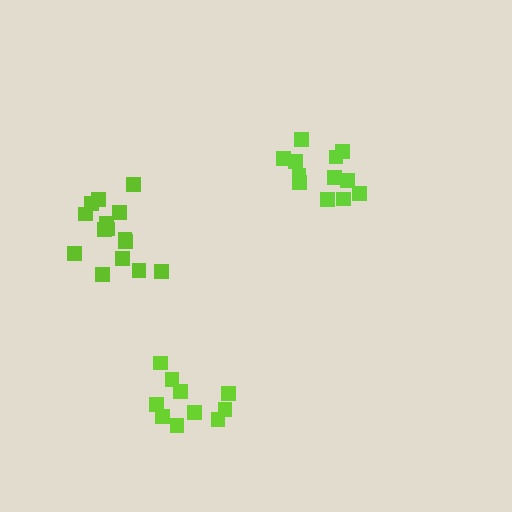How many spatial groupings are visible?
There are 3 spatial groupings.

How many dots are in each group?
Group 1: 15 dots, Group 2: 10 dots, Group 3: 12 dots (37 total).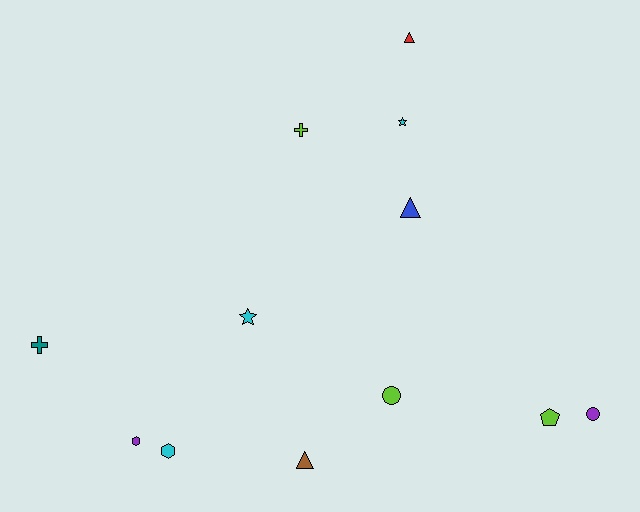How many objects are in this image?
There are 12 objects.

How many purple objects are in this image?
There are 2 purple objects.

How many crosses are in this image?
There are 2 crosses.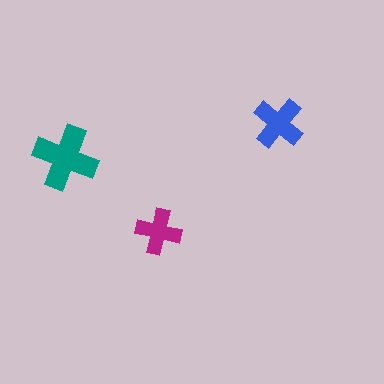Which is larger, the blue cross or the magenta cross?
The blue one.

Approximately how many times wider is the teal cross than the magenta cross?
About 1.5 times wider.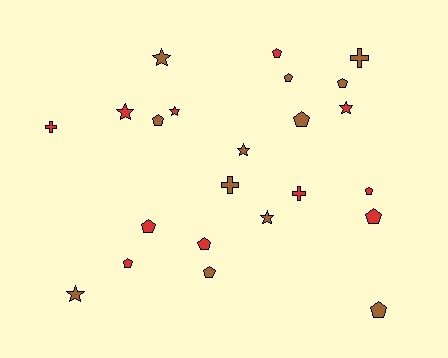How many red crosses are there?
There are 2 red crosses.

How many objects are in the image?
There are 23 objects.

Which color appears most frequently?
Brown, with 12 objects.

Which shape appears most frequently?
Pentagon, with 12 objects.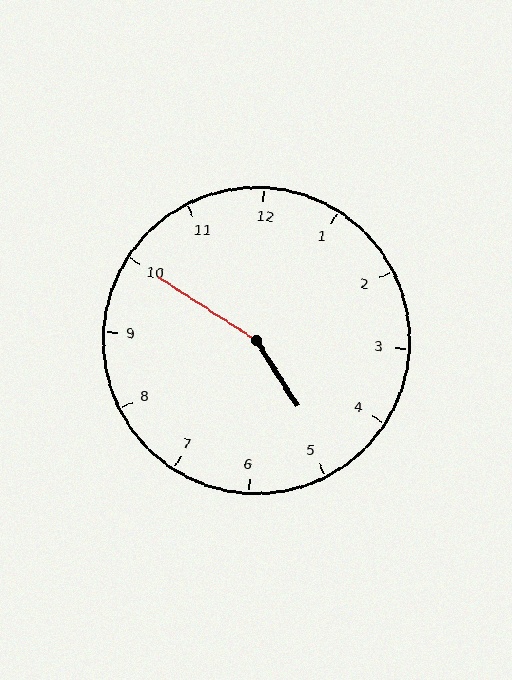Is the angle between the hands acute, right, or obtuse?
It is obtuse.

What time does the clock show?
4:50.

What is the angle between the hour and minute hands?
Approximately 155 degrees.